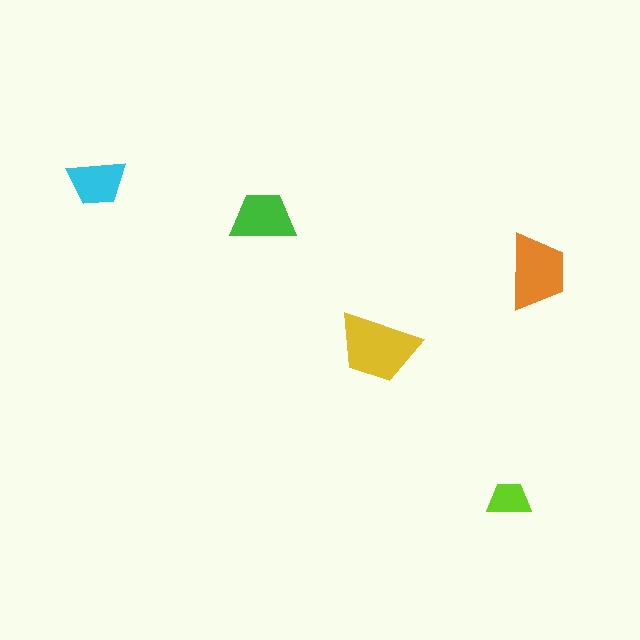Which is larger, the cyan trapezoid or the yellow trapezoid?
The yellow one.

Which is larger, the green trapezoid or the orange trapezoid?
The orange one.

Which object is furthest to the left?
The cyan trapezoid is leftmost.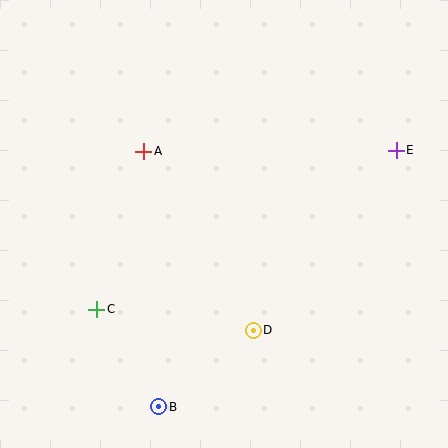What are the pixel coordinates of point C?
Point C is at (97, 309).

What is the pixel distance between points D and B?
The distance between D and B is 122 pixels.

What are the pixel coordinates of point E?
Point E is at (396, 150).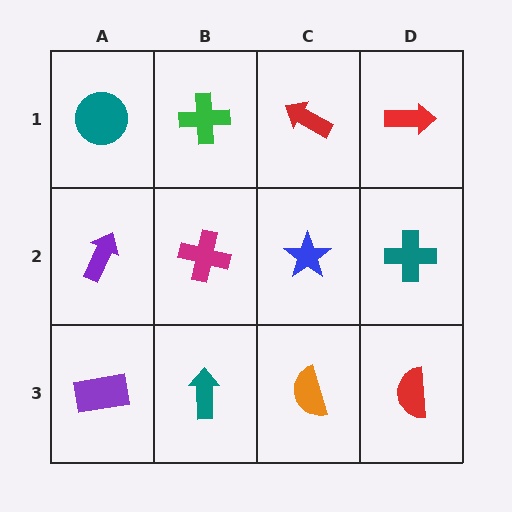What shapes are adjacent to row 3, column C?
A blue star (row 2, column C), a teal arrow (row 3, column B), a red semicircle (row 3, column D).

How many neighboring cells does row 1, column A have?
2.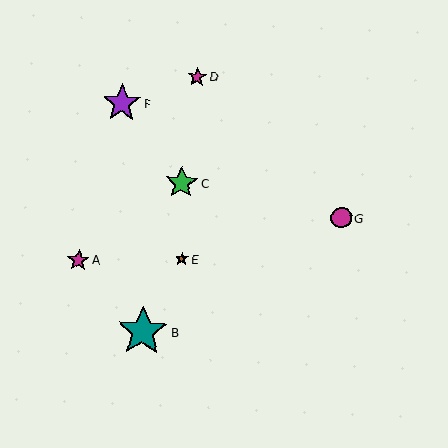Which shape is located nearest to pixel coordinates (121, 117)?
The purple star (labeled F) at (122, 103) is nearest to that location.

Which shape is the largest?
The teal star (labeled B) is the largest.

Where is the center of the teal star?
The center of the teal star is at (143, 331).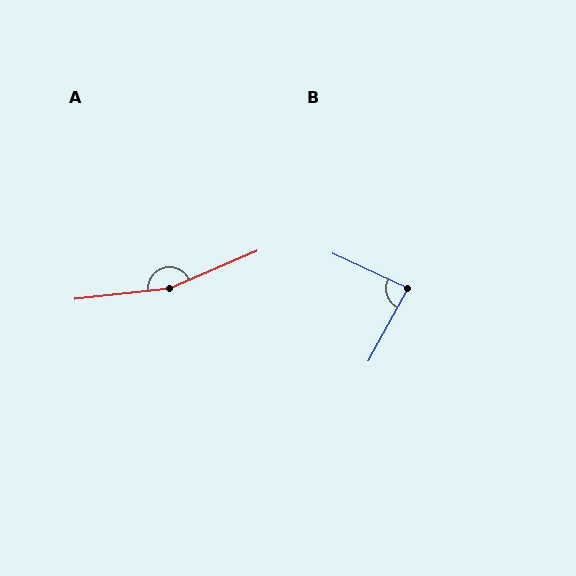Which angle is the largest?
A, at approximately 163 degrees.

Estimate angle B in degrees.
Approximately 87 degrees.